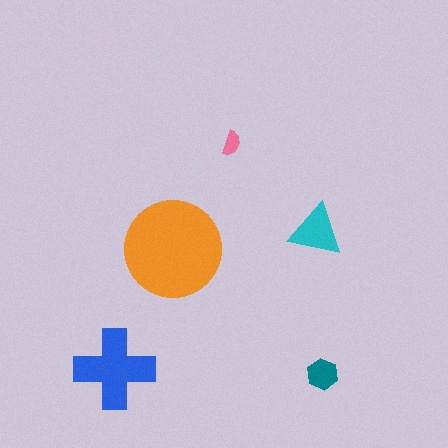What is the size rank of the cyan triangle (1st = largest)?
3rd.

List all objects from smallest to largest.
The pink semicircle, the teal hexagon, the cyan triangle, the blue cross, the orange circle.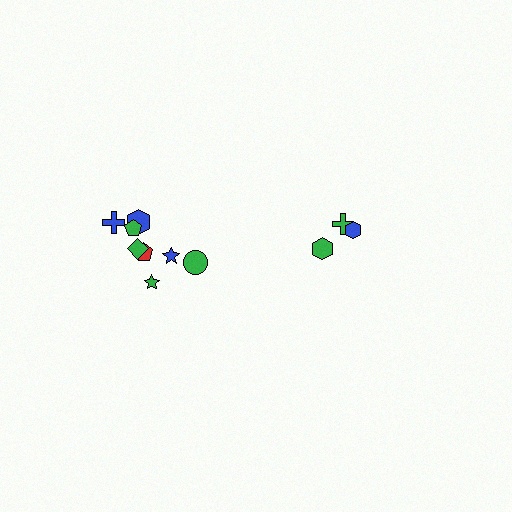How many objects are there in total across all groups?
There are 11 objects.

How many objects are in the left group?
There are 8 objects.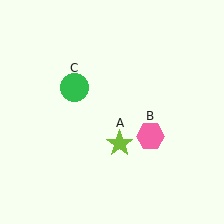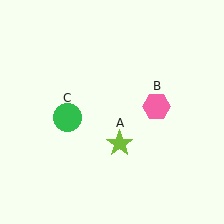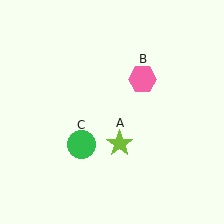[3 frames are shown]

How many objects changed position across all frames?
2 objects changed position: pink hexagon (object B), green circle (object C).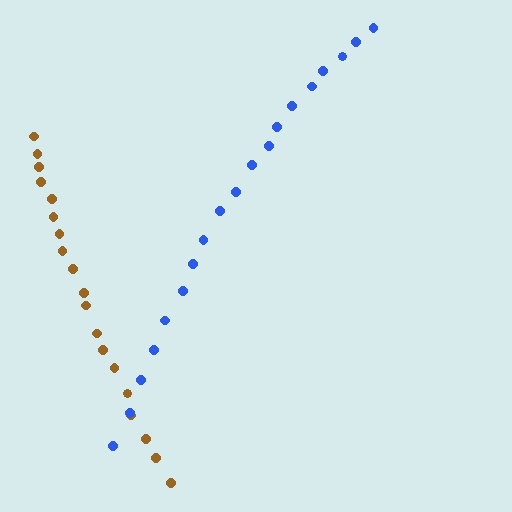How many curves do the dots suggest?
There are 2 distinct paths.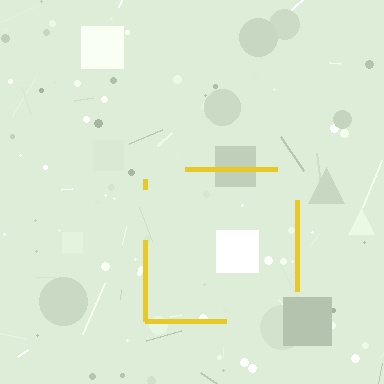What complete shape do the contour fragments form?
The contour fragments form a square.